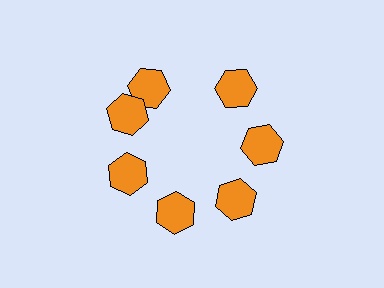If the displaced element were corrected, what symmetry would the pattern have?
It would have 7-fold rotational symmetry — the pattern would map onto itself every 51 degrees.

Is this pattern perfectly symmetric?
No. The 7 orange hexagons are arranged in a ring, but one element near the 12 o'clock position is rotated out of alignment along the ring, breaking the 7-fold rotational symmetry.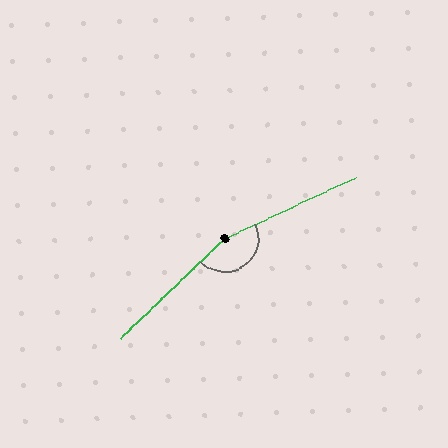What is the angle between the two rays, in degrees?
Approximately 161 degrees.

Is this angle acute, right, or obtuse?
It is obtuse.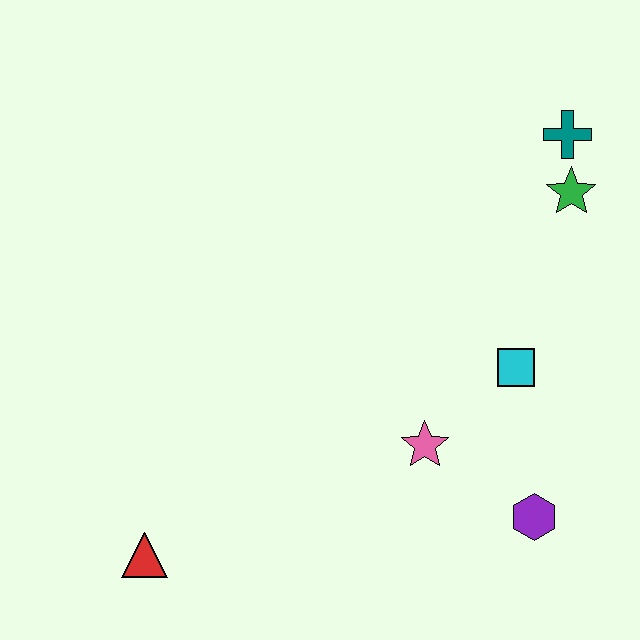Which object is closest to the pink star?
The cyan square is closest to the pink star.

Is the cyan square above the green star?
No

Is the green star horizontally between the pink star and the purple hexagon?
No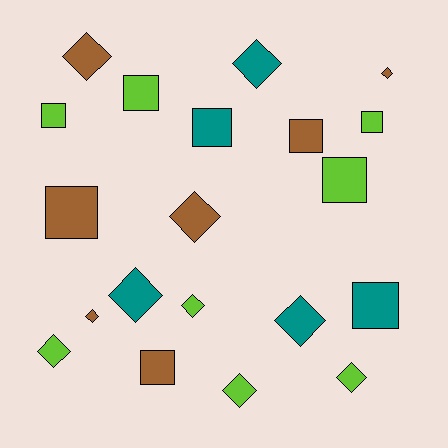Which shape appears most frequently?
Diamond, with 11 objects.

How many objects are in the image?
There are 20 objects.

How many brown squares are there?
There are 3 brown squares.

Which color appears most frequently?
Lime, with 8 objects.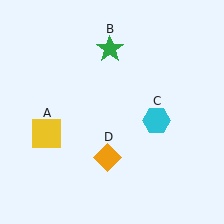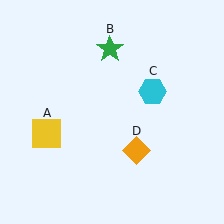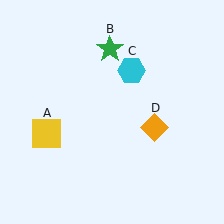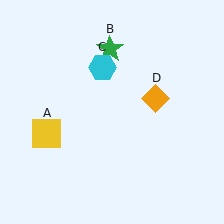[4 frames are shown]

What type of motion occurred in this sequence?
The cyan hexagon (object C), orange diamond (object D) rotated counterclockwise around the center of the scene.